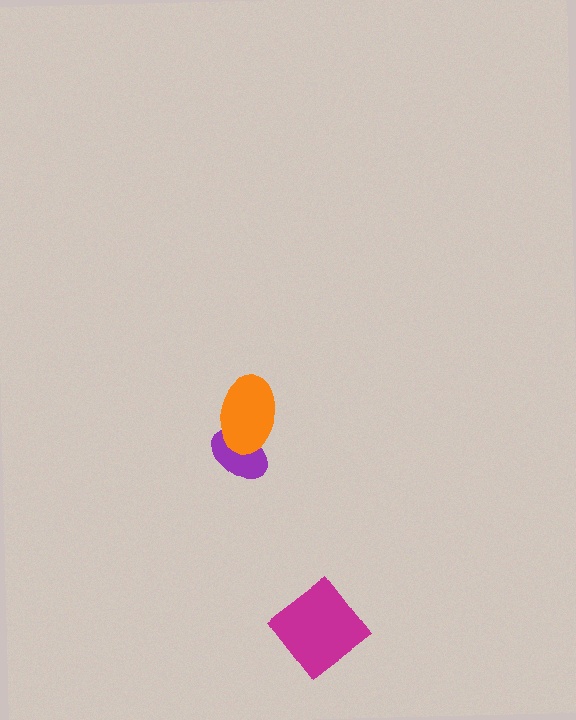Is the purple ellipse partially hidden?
Yes, it is partially covered by another shape.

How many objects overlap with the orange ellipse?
1 object overlaps with the orange ellipse.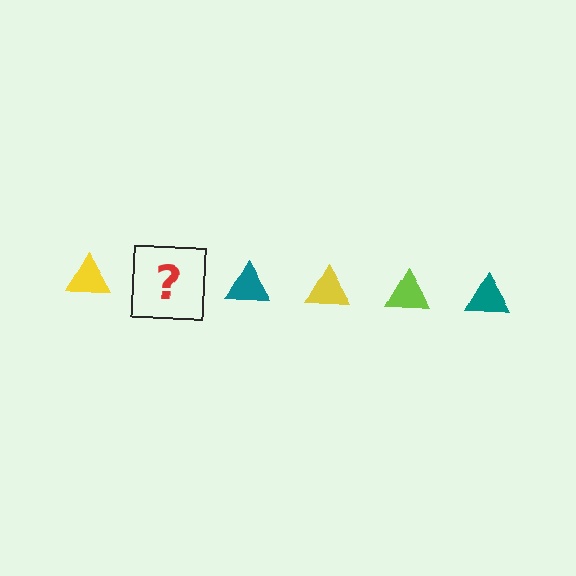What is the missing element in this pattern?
The missing element is a lime triangle.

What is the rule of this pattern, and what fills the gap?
The rule is that the pattern cycles through yellow, lime, teal triangles. The gap should be filled with a lime triangle.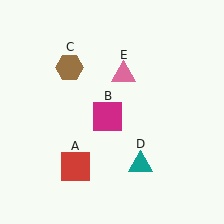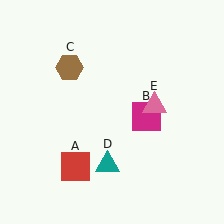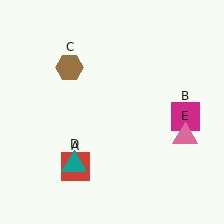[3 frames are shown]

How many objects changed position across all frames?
3 objects changed position: magenta square (object B), teal triangle (object D), pink triangle (object E).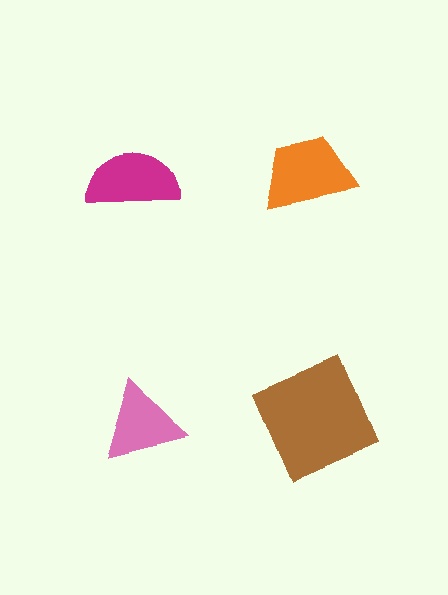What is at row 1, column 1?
A magenta semicircle.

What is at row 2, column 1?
A pink triangle.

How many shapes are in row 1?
2 shapes.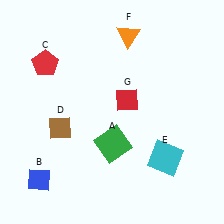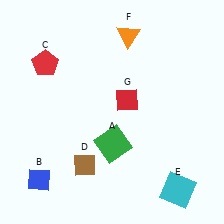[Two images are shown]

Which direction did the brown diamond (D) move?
The brown diamond (D) moved down.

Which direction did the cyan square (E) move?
The cyan square (E) moved down.